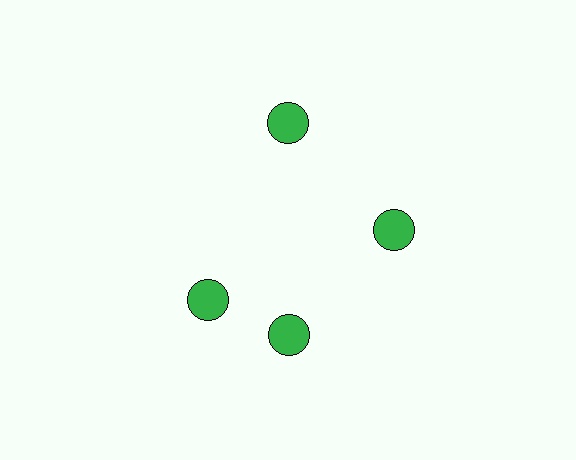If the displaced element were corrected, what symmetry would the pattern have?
It would have 4-fold rotational symmetry — the pattern would map onto itself every 90 degrees.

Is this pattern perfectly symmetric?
No. The 4 green circles are arranged in a ring, but one element near the 9 o'clock position is rotated out of alignment along the ring, breaking the 4-fold rotational symmetry.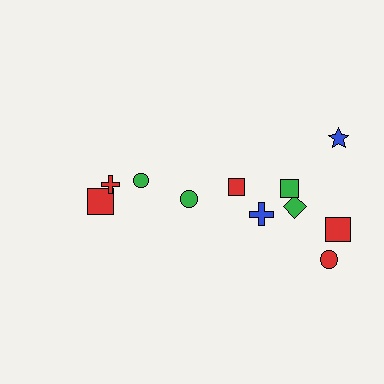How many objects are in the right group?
There are 8 objects.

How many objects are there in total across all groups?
There are 11 objects.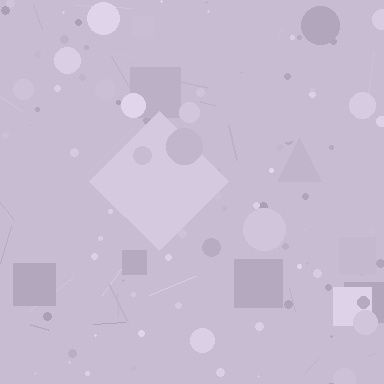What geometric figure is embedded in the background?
A diamond is embedded in the background.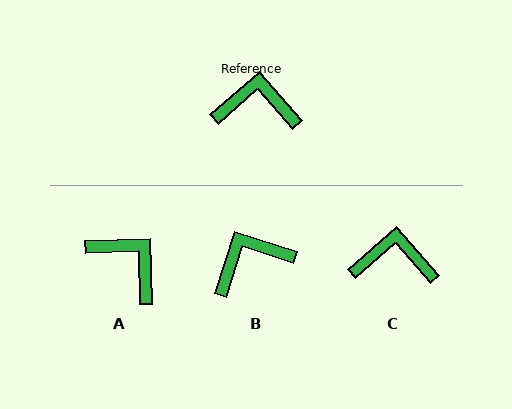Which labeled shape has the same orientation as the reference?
C.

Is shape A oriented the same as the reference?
No, it is off by about 39 degrees.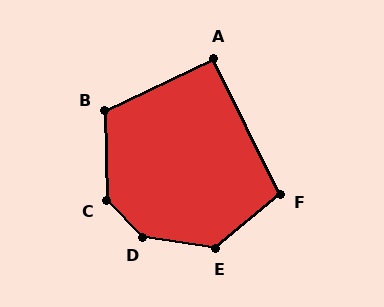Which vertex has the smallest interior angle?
A, at approximately 91 degrees.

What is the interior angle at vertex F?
Approximately 103 degrees (obtuse).